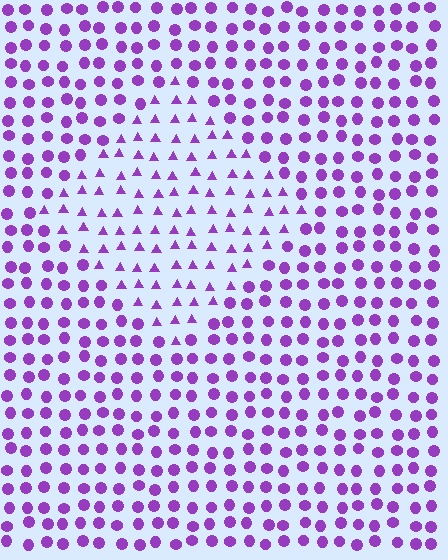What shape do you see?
I see a diamond.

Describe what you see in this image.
The image is filled with small purple elements arranged in a uniform grid. A diamond-shaped region contains triangles, while the surrounding area contains circles. The boundary is defined purely by the change in element shape.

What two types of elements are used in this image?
The image uses triangles inside the diamond region and circles outside it.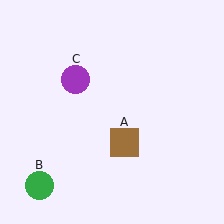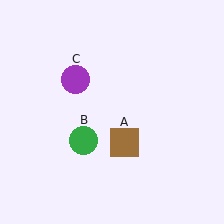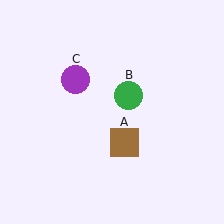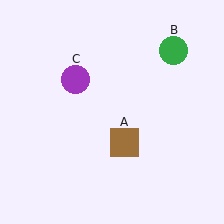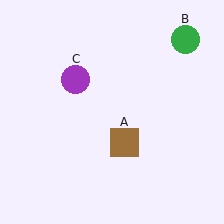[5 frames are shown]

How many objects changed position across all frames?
1 object changed position: green circle (object B).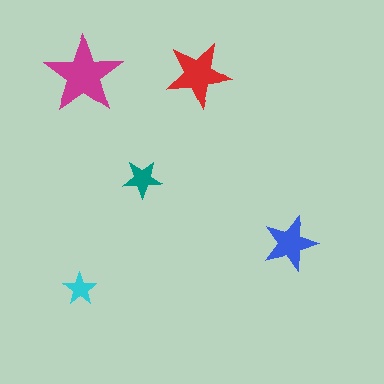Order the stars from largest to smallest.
the magenta one, the red one, the blue one, the teal one, the cyan one.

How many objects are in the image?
There are 5 objects in the image.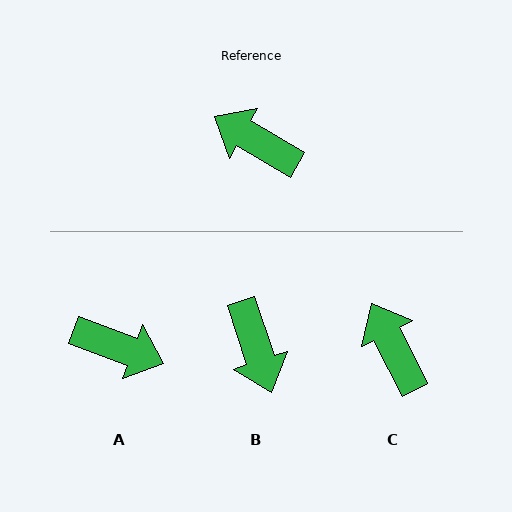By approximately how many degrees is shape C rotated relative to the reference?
Approximately 34 degrees clockwise.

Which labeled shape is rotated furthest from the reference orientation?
A, about 170 degrees away.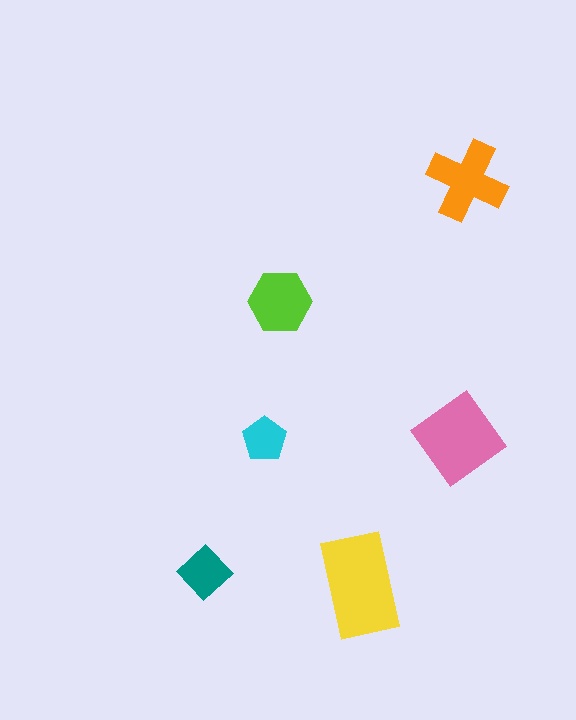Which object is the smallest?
The cyan pentagon.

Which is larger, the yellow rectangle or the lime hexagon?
The yellow rectangle.